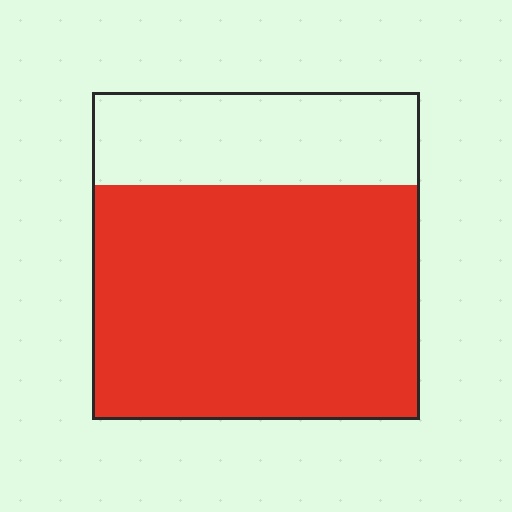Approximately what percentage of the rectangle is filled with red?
Approximately 70%.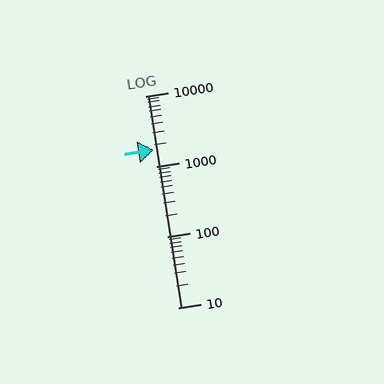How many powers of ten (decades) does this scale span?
The scale spans 3 decades, from 10 to 10000.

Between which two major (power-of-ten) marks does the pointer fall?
The pointer is between 1000 and 10000.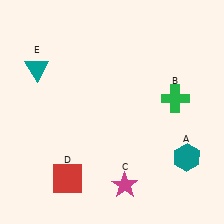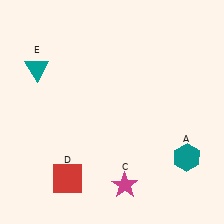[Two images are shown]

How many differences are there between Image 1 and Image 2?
There is 1 difference between the two images.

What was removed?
The green cross (B) was removed in Image 2.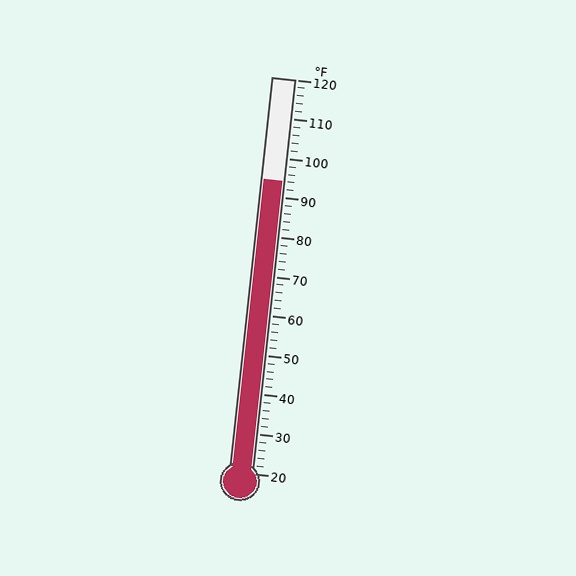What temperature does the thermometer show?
The thermometer shows approximately 94°F.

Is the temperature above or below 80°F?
The temperature is above 80°F.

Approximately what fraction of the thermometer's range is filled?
The thermometer is filled to approximately 75% of its range.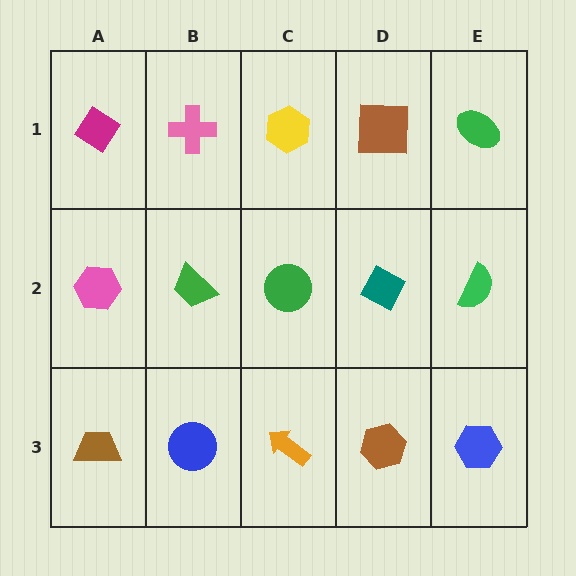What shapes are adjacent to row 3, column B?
A green trapezoid (row 2, column B), a brown trapezoid (row 3, column A), an orange arrow (row 3, column C).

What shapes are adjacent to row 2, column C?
A yellow hexagon (row 1, column C), an orange arrow (row 3, column C), a green trapezoid (row 2, column B), a teal diamond (row 2, column D).